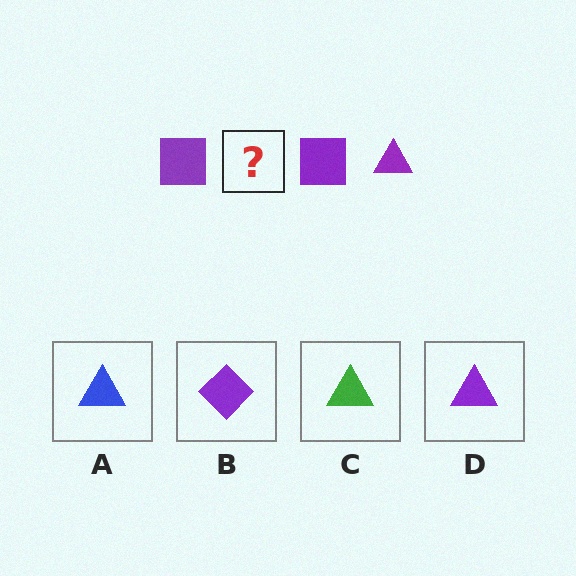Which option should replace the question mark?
Option D.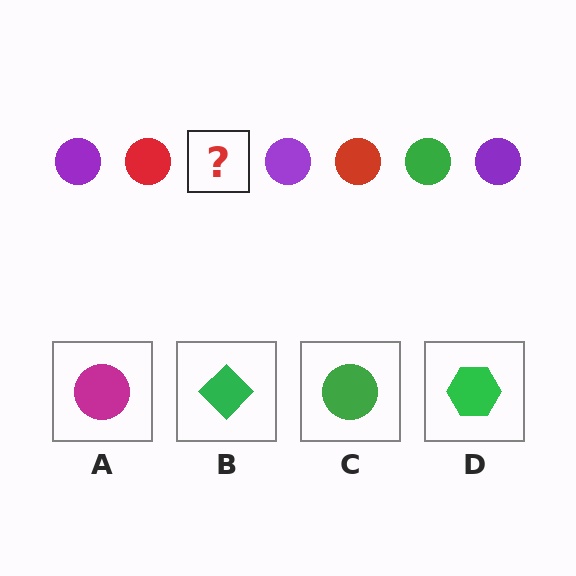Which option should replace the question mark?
Option C.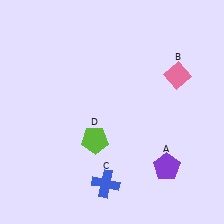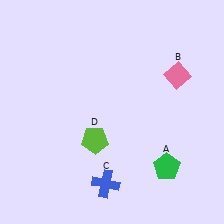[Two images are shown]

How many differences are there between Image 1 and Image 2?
There is 1 difference between the two images.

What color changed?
The pentagon (A) changed from purple in Image 1 to green in Image 2.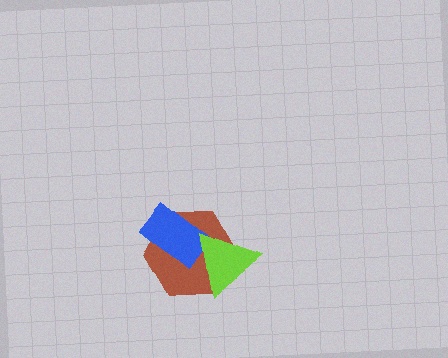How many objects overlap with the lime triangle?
2 objects overlap with the lime triangle.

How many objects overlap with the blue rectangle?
2 objects overlap with the blue rectangle.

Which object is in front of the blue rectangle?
The lime triangle is in front of the blue rectangle.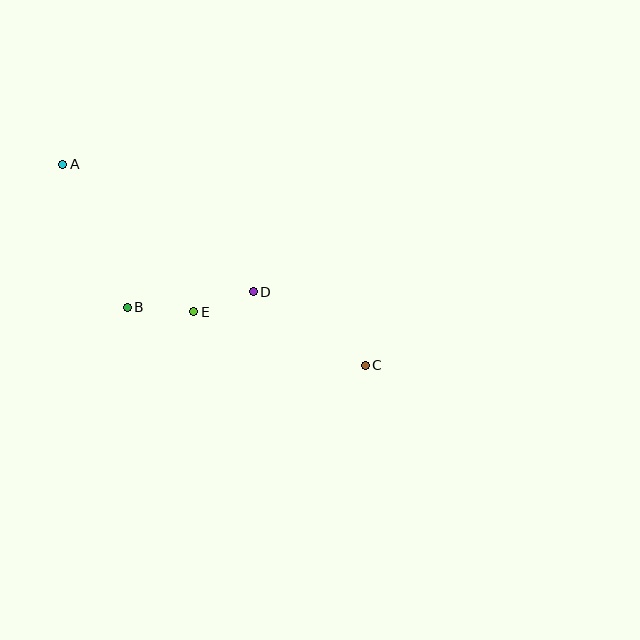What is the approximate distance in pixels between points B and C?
The distance between B and C is approximately 245 pixels.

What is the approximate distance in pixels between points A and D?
The distance between A and D is approximately 229 pixels.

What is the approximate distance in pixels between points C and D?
The distance between C and D is approximately 134 pixels.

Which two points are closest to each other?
Points D and E are closest to each other.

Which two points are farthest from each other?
Points A and C are farthest from each other.